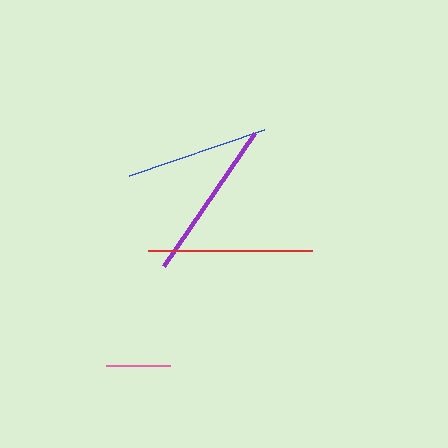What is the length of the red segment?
The red segment is approximately 164 pixels long.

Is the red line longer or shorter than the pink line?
The red line is longer than the pink line.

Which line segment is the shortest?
The pink line is the shortest at approximately 64 pixels.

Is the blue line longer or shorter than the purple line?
The purple line is longer than the blue line.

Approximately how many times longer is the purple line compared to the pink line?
The purple line is approximately 2.5 times the length of the pink line.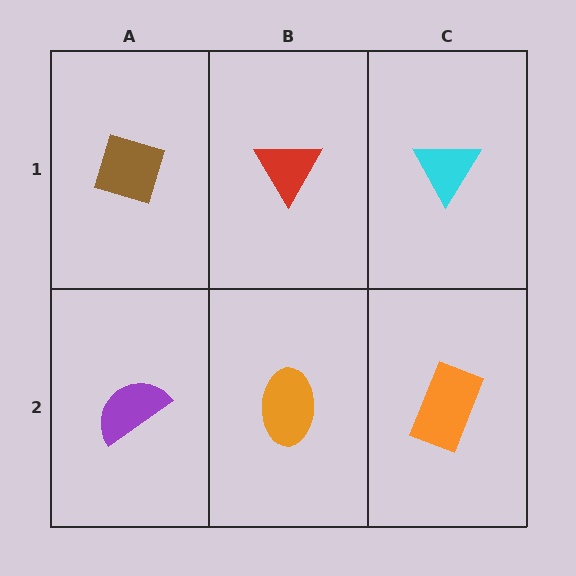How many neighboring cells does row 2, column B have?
3.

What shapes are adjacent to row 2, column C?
A cyan triangle (row 1, column C), an orange ellipse (row 2, column B).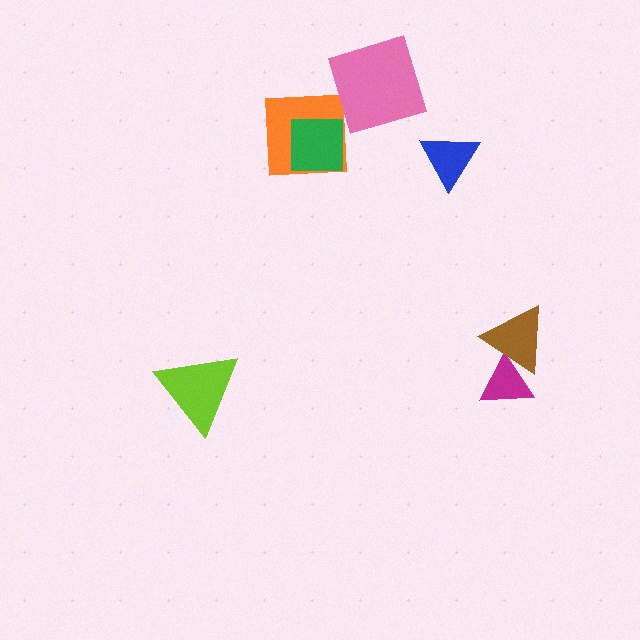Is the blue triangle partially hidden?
No, no other shape covers it.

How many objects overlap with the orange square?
1 object overlaps with the orange square.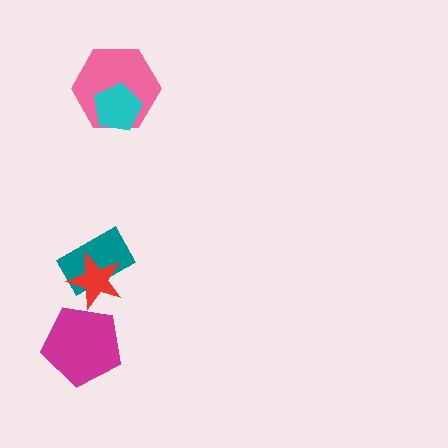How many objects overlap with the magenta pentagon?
0 objects overlap with the magenta pentagon.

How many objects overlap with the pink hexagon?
1 object overlaps with the pink hexagon.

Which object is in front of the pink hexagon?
The cyan pentagon is in front of the pink hexagon.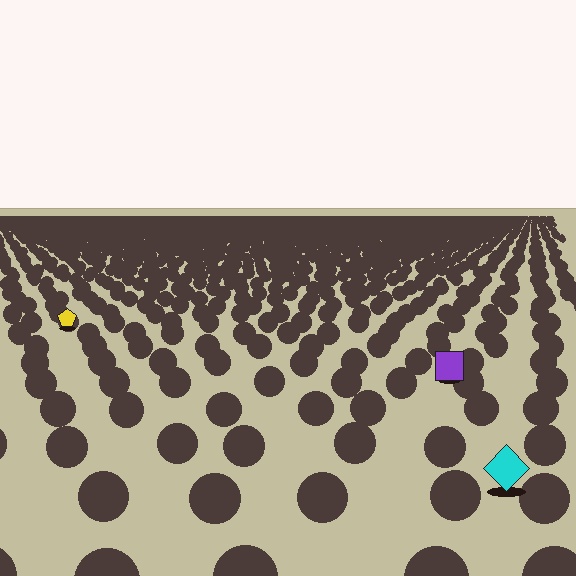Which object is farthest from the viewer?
The yellow pentagon is farthest from the viewer. It appears smaller and the ground texture around it is denser.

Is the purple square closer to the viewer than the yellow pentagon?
Yes. The purple square is closer — you can tell from the texture gradient: the ground texture is coarser near it.